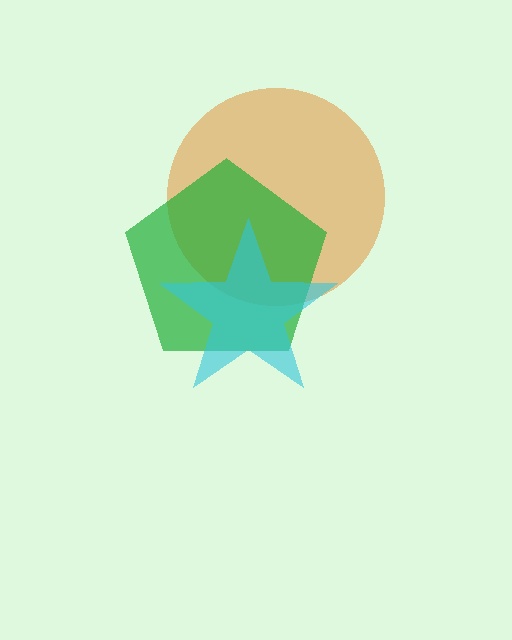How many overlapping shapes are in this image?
There are 3 overlapping shapes in the image.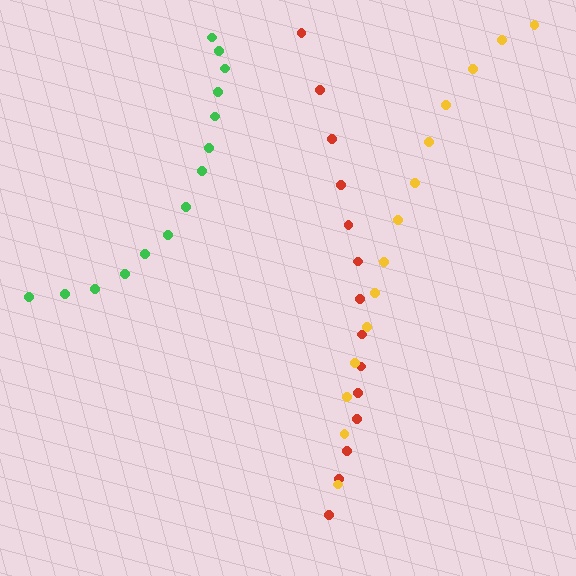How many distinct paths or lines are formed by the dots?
There are 3 distinct paths.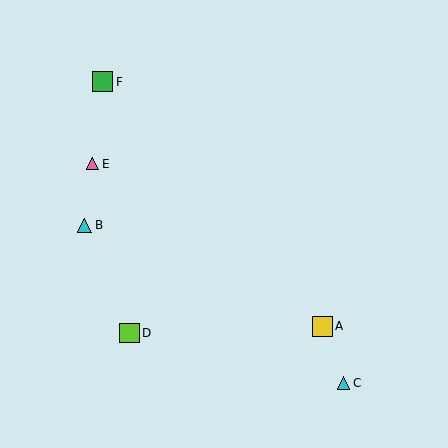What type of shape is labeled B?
Shape B is a cyan triangle.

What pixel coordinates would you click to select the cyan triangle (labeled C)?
Click at (344, 383) to select the cyan triangle C.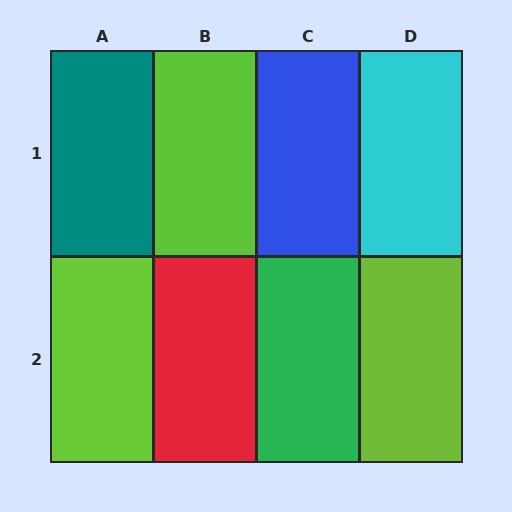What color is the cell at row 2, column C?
Green.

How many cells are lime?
3 cells are lime.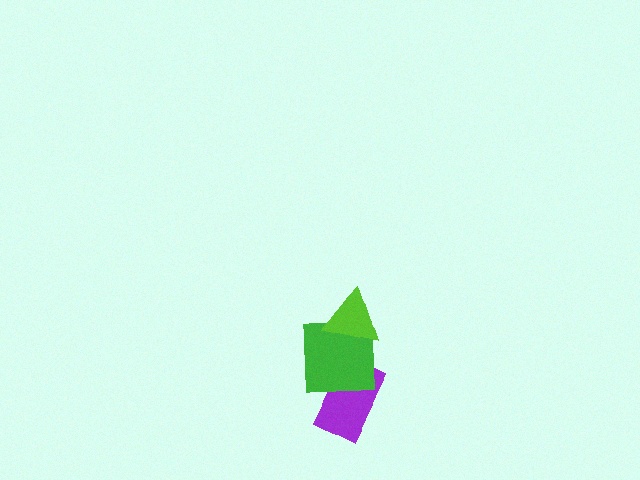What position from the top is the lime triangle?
The lime triangle is 1st from the top.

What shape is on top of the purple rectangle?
The green square is on top of the purple rectangle.